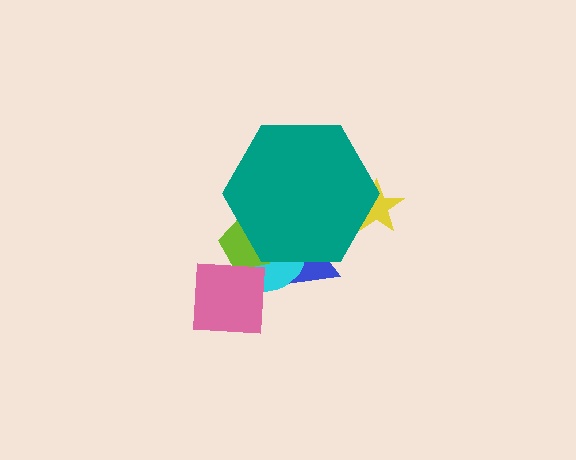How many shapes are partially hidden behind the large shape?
4 shapes are partially hidden.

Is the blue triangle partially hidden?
Yes, the blue triangle is partially hidden behind the teal hexagon.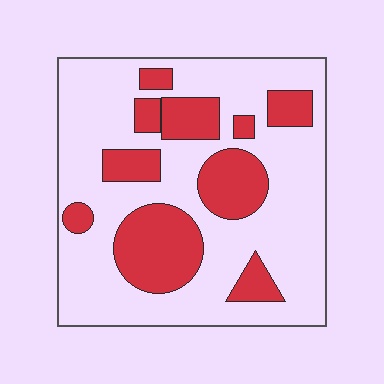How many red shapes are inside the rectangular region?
10.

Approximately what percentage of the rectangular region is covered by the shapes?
Approximately 30%.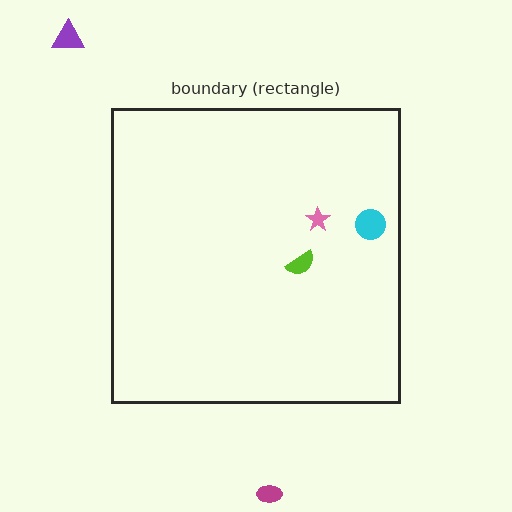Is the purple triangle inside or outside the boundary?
Outside.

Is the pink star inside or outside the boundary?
Inside.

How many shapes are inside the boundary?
3 inside, 2 outside.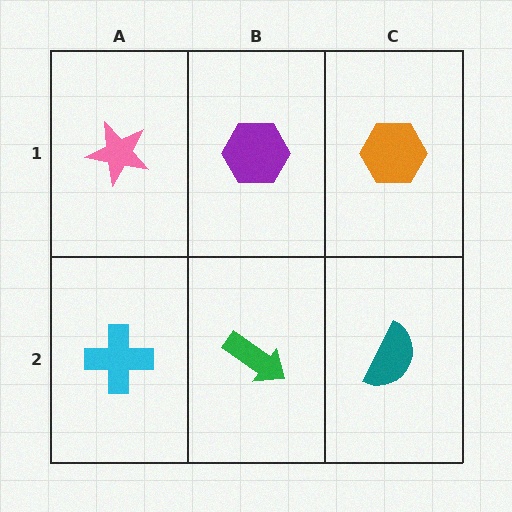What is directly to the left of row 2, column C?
A green arrow.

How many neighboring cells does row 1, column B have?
3.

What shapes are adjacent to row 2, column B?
A purple hexagon (row 1, column B), a cyan cross (row 2, column A), a teal semicircle (row 2, column C).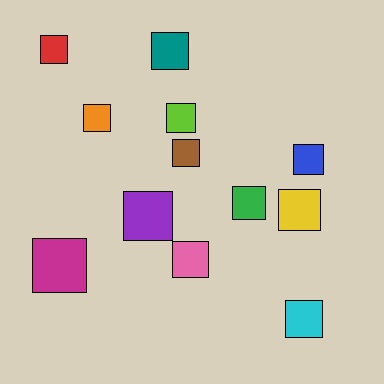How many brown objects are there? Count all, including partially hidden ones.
There is 1 brown object.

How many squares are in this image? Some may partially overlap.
There are 12 squares.